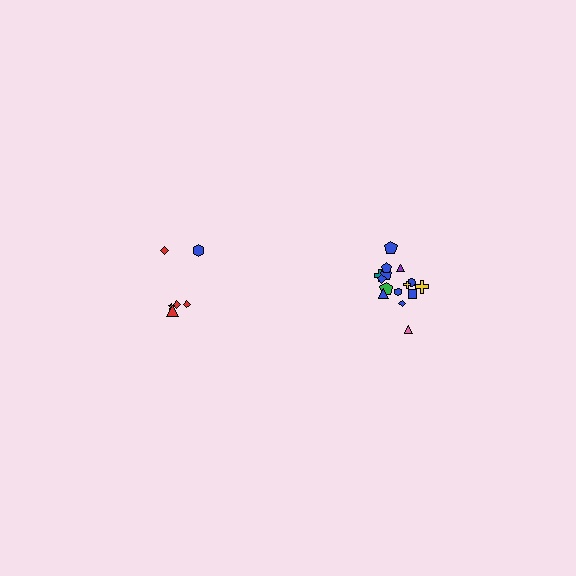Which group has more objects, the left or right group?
The right group.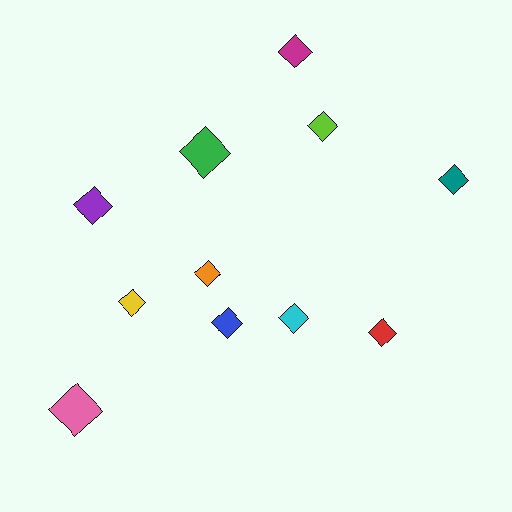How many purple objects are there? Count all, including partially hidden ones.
There is 1 purple object.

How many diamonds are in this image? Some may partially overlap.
There are 11 diamonds.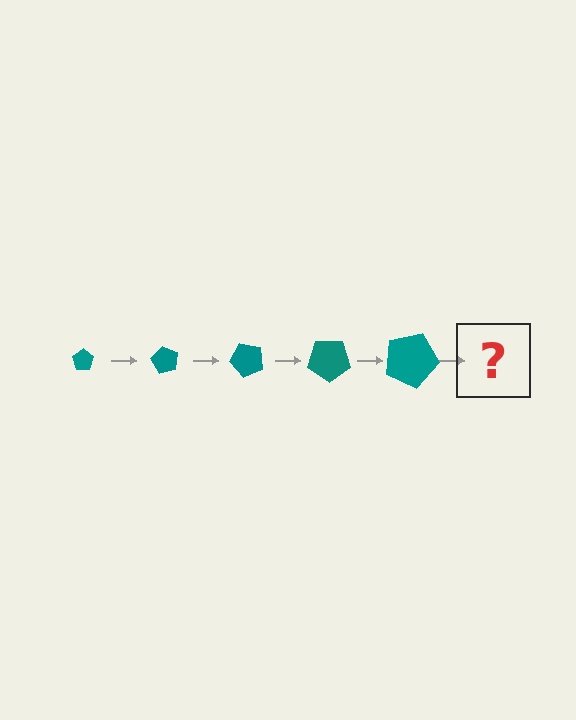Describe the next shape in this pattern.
It should be a pentagon, larger than the previous one and rotated 300 degrees from the start.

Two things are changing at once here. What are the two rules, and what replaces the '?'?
The two rules are that the pentagon grows larger each step and it rotates 60 degrees each step. The '?' should be a pentagon, larger than the previous one and rotated 300 degrees from the start.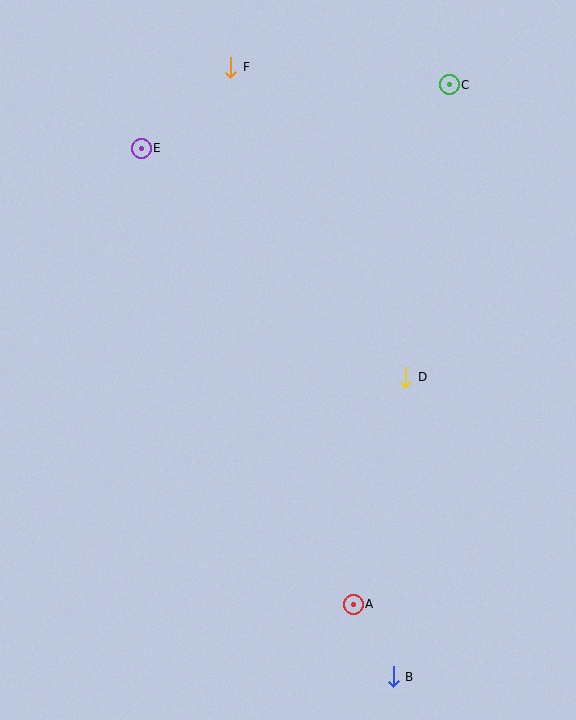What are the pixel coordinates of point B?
Point B is at (393, 677).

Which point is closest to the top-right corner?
Point C is closest to the top-right corner.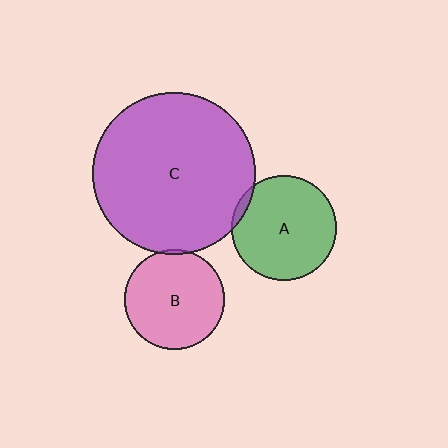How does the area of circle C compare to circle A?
Approximately 2.4 times.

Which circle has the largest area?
Circle C (purple).